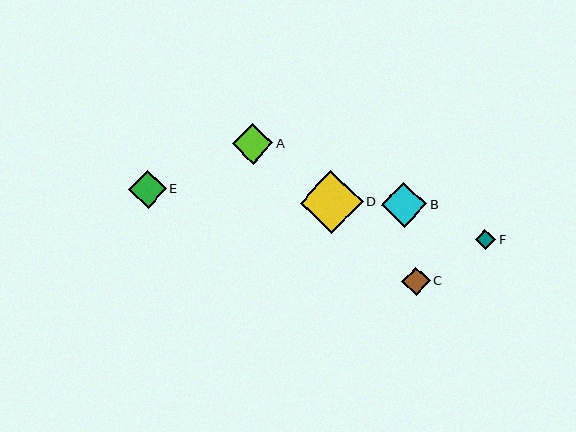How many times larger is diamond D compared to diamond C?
Diamond D is approximately 2.2 times the size of diamond C.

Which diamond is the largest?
Diamond D is the largest with a size of approximately 63 pixels.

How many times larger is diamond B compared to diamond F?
Diamond B is approximately 2.2 times the size of diamond F.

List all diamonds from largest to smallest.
From largest to smallest: D, B, A, E, C, F.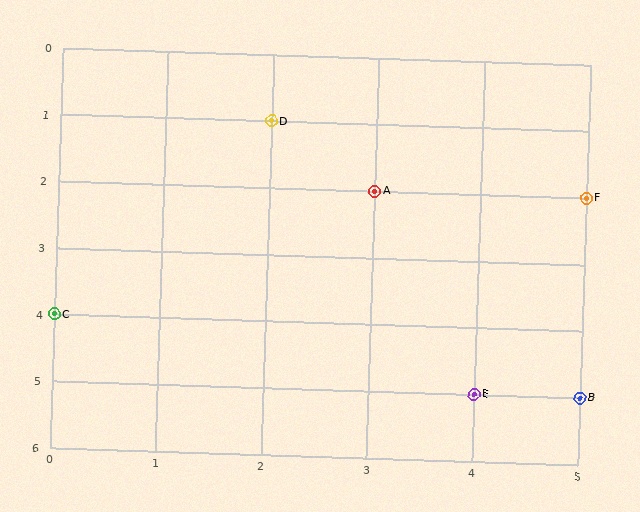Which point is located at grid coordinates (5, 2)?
Point F is at (5, 2).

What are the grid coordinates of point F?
Point F is at grid coordinates (5, 2).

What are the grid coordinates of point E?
Point E is at grid coordinates (4, 5).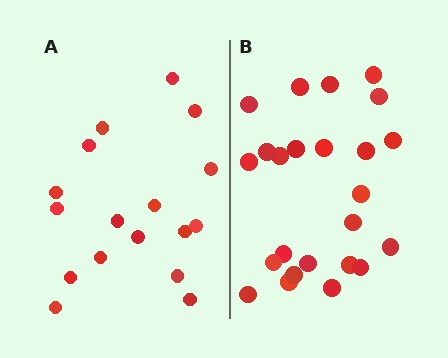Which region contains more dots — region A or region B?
Region B (the right region) has more dots.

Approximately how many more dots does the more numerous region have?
Region B has roughly 8 or so more dots than region A.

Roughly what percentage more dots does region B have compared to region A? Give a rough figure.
About 40% more.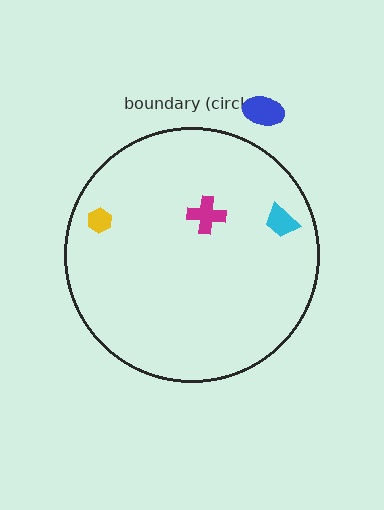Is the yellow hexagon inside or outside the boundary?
Inside.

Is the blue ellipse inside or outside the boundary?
Outside.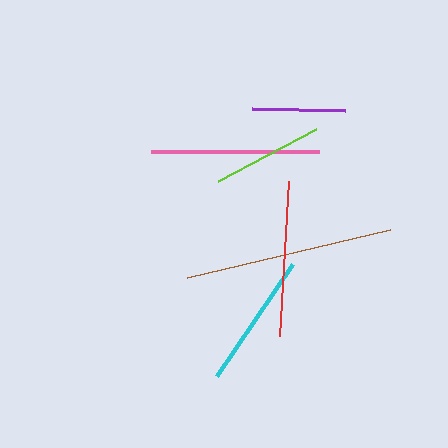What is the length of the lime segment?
The lime segment is approximately 110 pixels long.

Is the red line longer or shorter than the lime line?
The red line is longer than the lime line.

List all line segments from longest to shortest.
From longest to shortest: brown, pink, red, cyan, lime, purple.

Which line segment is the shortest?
The purple line is the shortest at approximately 93 pixels.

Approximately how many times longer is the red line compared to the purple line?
The red line is approximately 1.7 times the length of the purple line.